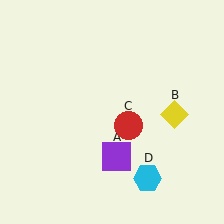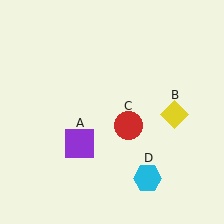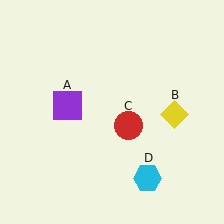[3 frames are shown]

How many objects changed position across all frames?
1 object changed position: purple square (object A).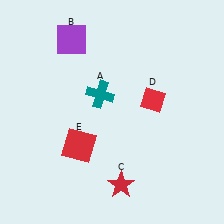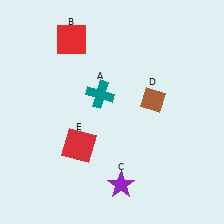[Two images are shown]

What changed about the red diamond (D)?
In Image 1, D is red. In Image 2, it changed to brown.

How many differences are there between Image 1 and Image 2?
There are 3 differences between the two images.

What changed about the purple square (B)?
In Image 1, B is purple. In Image 2, it changed to red.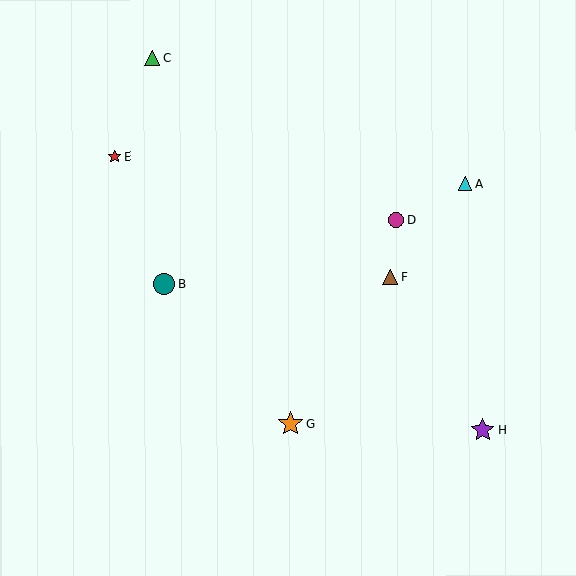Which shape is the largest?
The orange star (labeled G) is the largest.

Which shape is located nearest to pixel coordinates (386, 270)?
The brown triangle (labeled F) at (390, 277) is nearest to that location.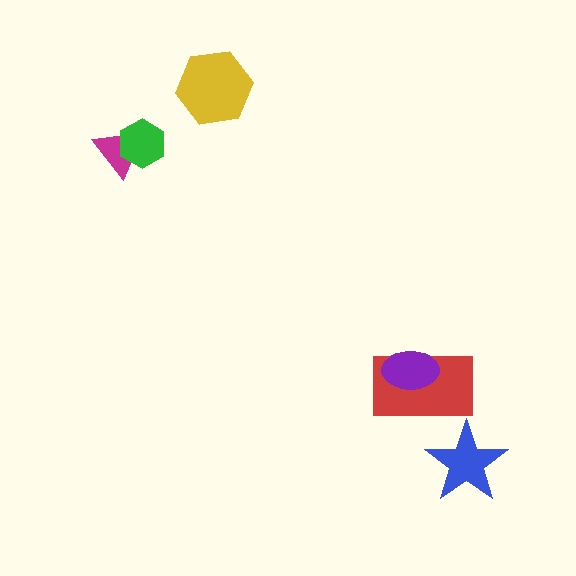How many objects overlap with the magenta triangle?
1 object overlaps with the magenta triangle.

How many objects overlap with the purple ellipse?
1 object overlaps with the purple ellipse.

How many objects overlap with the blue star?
0 objects overlap with the blue star.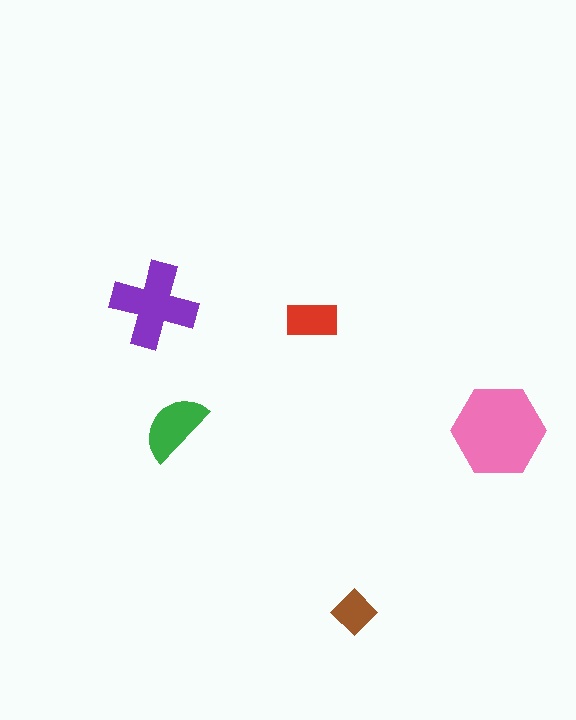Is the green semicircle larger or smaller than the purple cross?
Smaller.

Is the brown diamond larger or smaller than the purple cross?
Smaller.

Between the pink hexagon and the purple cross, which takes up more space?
The pink hexagon.